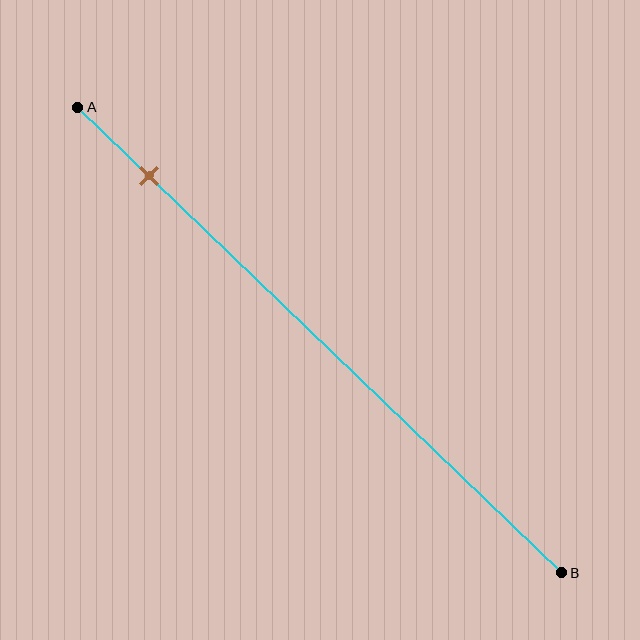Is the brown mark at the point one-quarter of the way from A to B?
No, the mark is at about 15% from A, not at the 25% one-quarter point.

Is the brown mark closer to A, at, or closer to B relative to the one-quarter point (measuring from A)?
The brown mark is closer to point A than the one-quarter point of segment AB.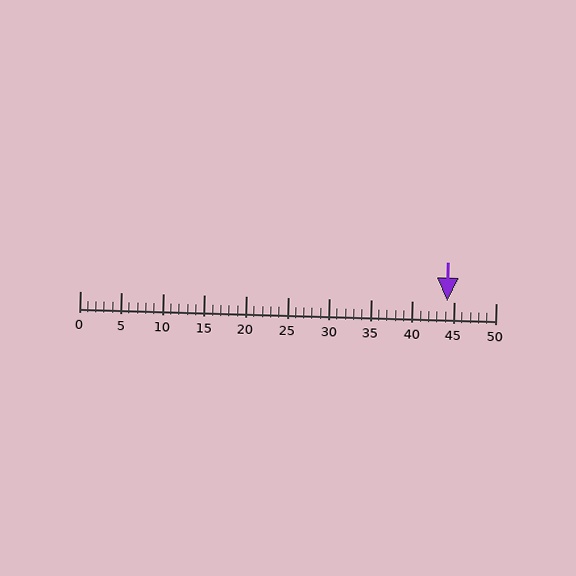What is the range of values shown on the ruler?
The ruler shows values from 0 to 50.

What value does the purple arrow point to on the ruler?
The purple arrow points to approximately 44.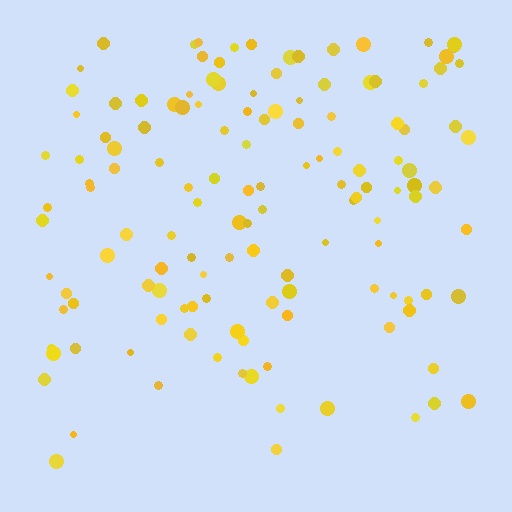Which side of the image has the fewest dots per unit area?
The bottom.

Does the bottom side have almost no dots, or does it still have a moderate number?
Still a moderate number, just noticeably fewer than the top.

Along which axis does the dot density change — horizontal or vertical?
Vertical.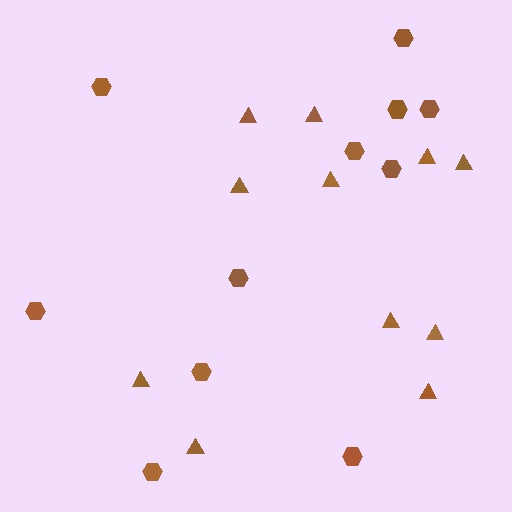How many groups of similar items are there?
There are 2 groups: one group of hexagons (11) and one group of triangles (11).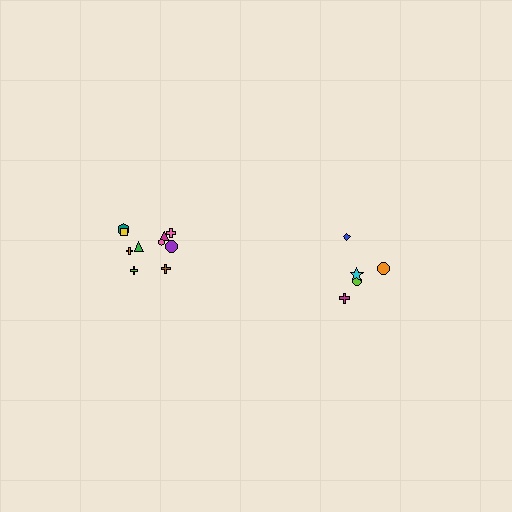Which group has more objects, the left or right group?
The left group.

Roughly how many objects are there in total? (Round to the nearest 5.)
Roughly 15 objects in total.